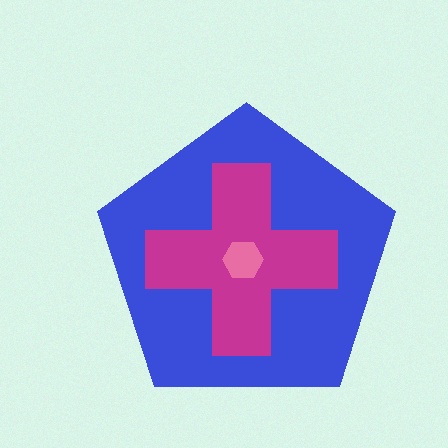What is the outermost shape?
The blue pentagon.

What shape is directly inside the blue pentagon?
The magenta cross.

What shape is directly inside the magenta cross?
The pink hexagon.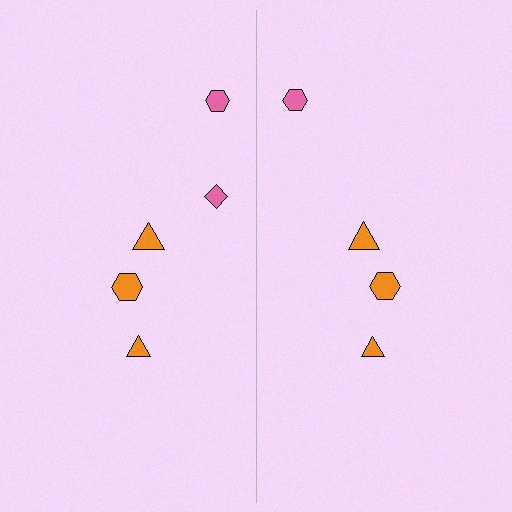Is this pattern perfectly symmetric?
No, the pattern is not perfectly symmetric. A pink diamond is missing from the right side.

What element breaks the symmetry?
A pink diamond is missing from the right side.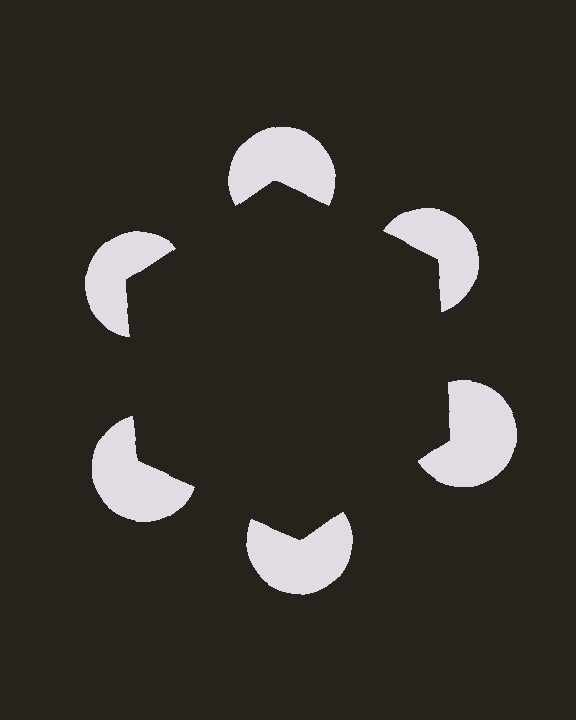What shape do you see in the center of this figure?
An illusory hexagon — its edges are inferred from the aligned wedge cuts in the pac-man discs, not physically drawn.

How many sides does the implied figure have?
6 sides.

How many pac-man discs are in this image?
There are 6 — one at each vertex of the illusory hexagon.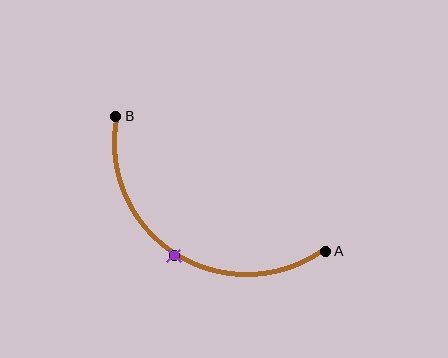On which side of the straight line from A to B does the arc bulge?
The arc bulges below the straight line connecting A and B.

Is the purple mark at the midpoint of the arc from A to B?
Yes. The purple mark lies on the arc at equal arc-length from both A and B — it is the arc midpoint.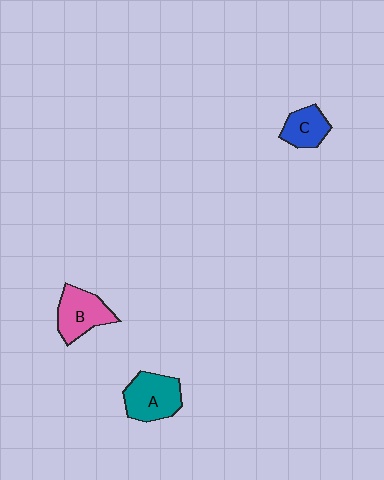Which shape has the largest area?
Shape A (teal).